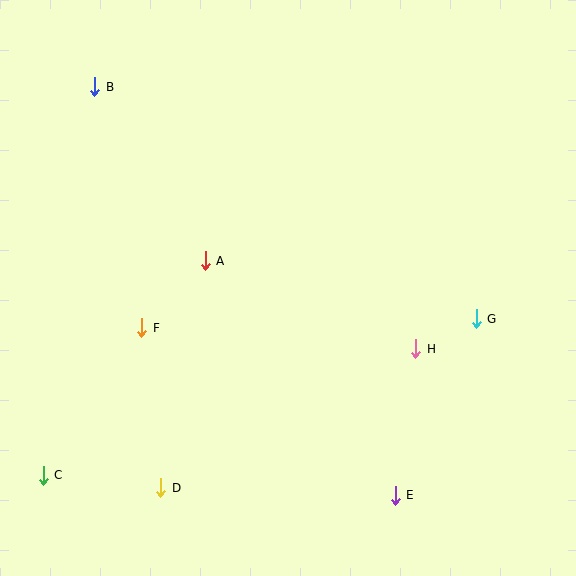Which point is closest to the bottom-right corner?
Point E is closest to the bottom-right corner.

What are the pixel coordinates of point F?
Point F is at (142, 328).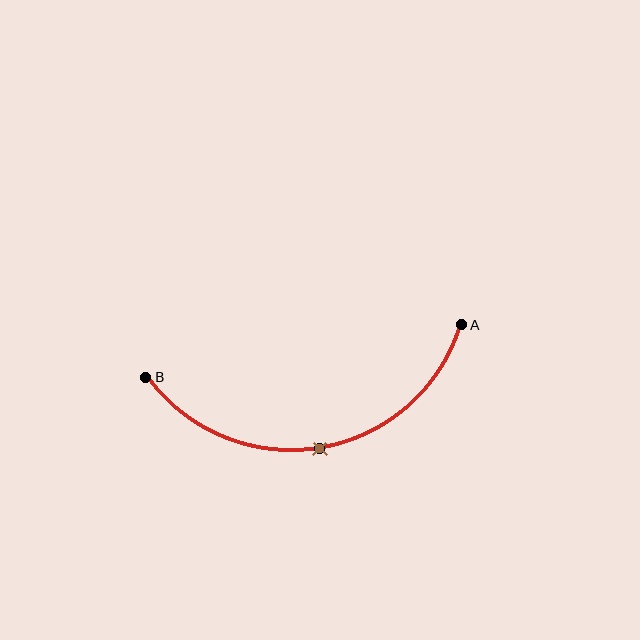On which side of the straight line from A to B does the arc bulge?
The arc bulges below the straight line connecting A and B.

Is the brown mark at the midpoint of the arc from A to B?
Yes. The brown mark lies on the arc at equal arc-length from both A and B — it is the arc midpoint.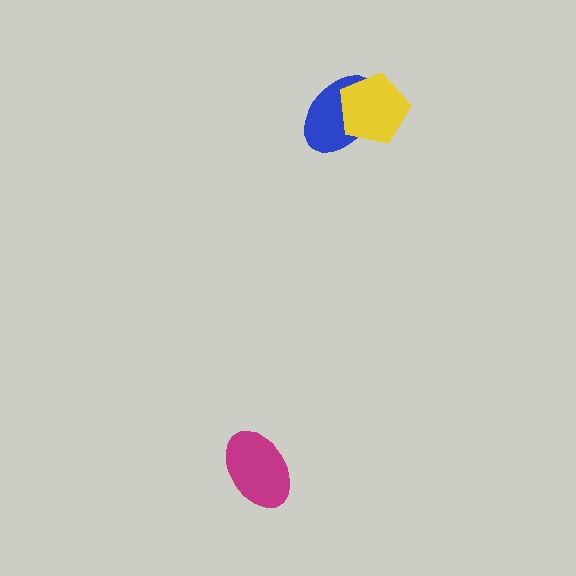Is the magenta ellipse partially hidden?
No, no other shape covers it.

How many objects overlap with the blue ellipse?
1 object overlaps with the blue ellipse.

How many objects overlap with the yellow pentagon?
1 object overlaps with the yellow pentagon.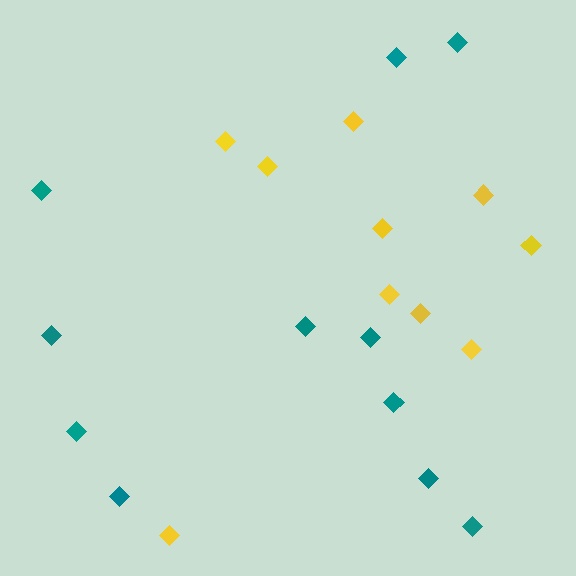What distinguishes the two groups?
There are 2 groups: one group of yellow diamonds (10) and one group of teal diamonds (11).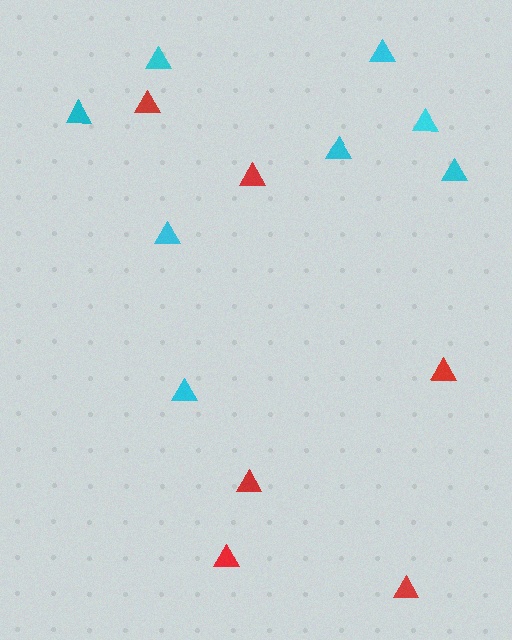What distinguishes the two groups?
There are 2 groups: one group of red triangles (6) and one group of cyan triangles (8).